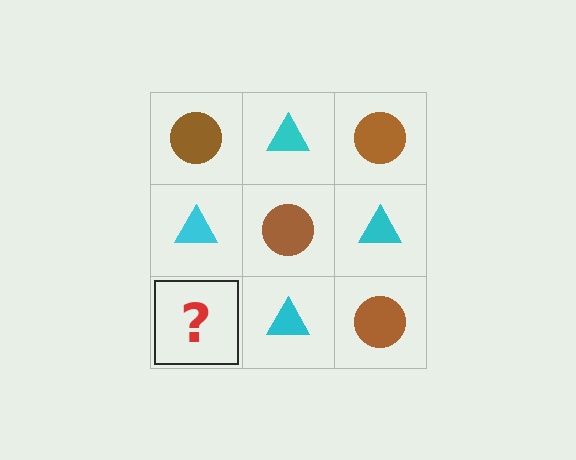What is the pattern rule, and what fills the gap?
The rule is that it alternates brown circle and cyan triangle in a checkerboard pattern. The gap should be filled with a brown circle.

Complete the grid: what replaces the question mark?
The question mark should be replaced with a brown circle.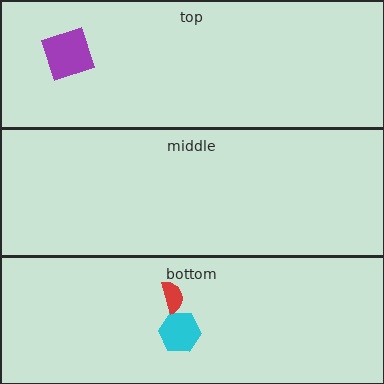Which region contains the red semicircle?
The bottom region.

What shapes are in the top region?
The purple square.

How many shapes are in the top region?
1.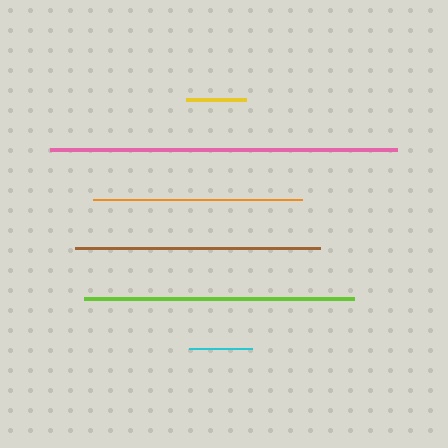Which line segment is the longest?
The pink line is the longest at approximately 348 pixels.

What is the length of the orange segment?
The orange segment is approximately 208 pixels long.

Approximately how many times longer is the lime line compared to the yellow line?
The lime line is approximately 4.5 times the length of the yellow line.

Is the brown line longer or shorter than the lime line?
The lime line is longer than the brown line.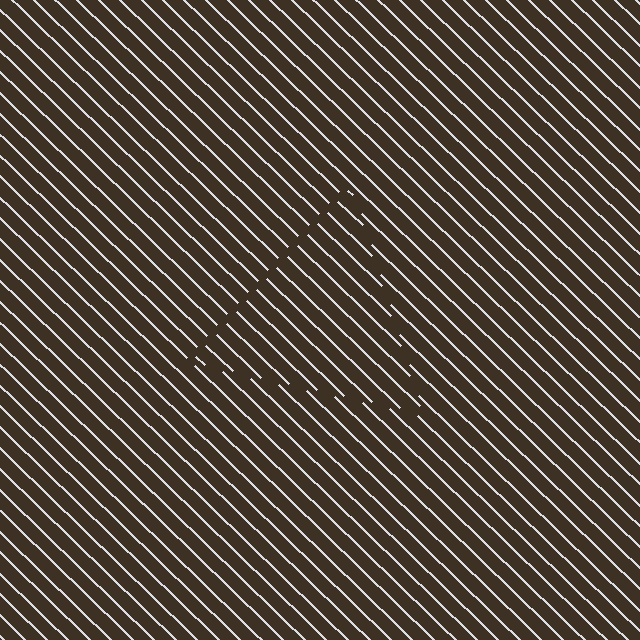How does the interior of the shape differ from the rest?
The interior of the shape contains the same grating, shifted by half a period — the contour is defined by the phase discontinuity where line-ends from the inner and outer gratings abut.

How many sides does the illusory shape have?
3 sides — the line-ends trace a triangle.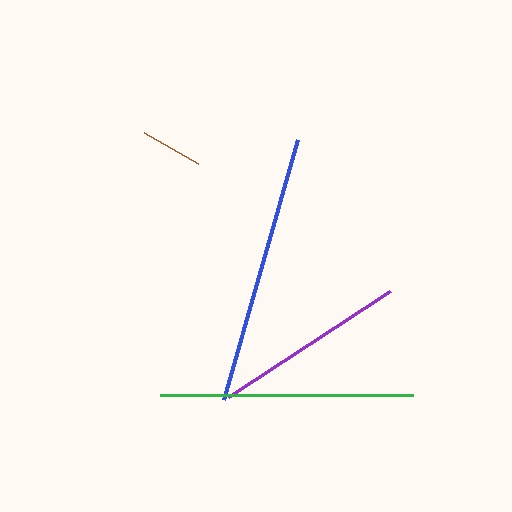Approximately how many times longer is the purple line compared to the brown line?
The purple line is approximately 3.1 times the length of the brown line.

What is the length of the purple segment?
The purple segment is approximately 194 pixels long.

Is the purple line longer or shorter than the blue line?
The blue line is longer than the purple line.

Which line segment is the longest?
The blue line is the longest at approximately 271 pixels.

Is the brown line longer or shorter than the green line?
The green line is longer than the brown line.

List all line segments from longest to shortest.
From longest to shortest: blue, green, purple, brown.